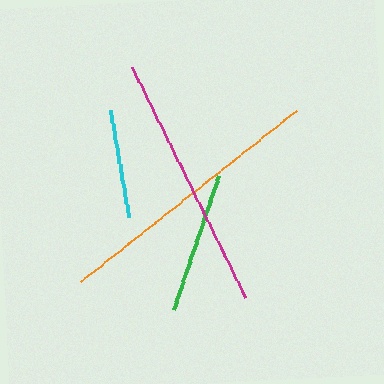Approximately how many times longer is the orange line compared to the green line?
The orange line is approximately 1.9 times the length of the green line.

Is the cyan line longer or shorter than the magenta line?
The magenta line is longer than the cyan line.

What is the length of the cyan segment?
The cyan segment is approximately 108 pixels long.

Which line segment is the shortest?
The cyan line is the shortest at approximately 108 pixels.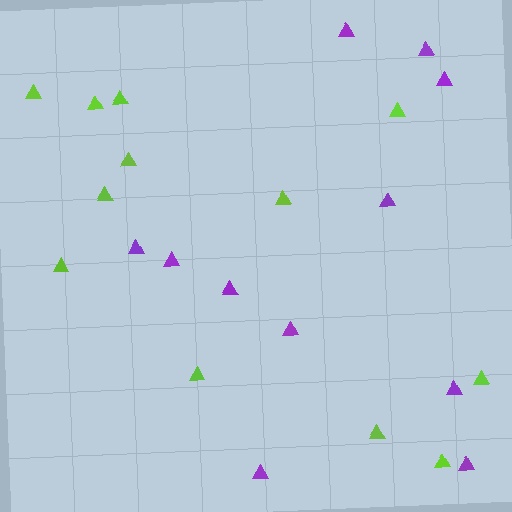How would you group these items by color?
There are 2 groups: one group of purple triangles (11) and one group of lime triangles (12).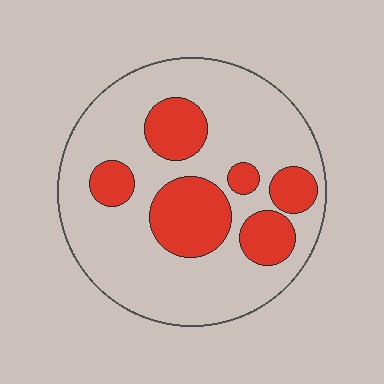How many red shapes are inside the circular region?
6.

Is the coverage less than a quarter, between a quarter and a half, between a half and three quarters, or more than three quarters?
Between a quarter and a half.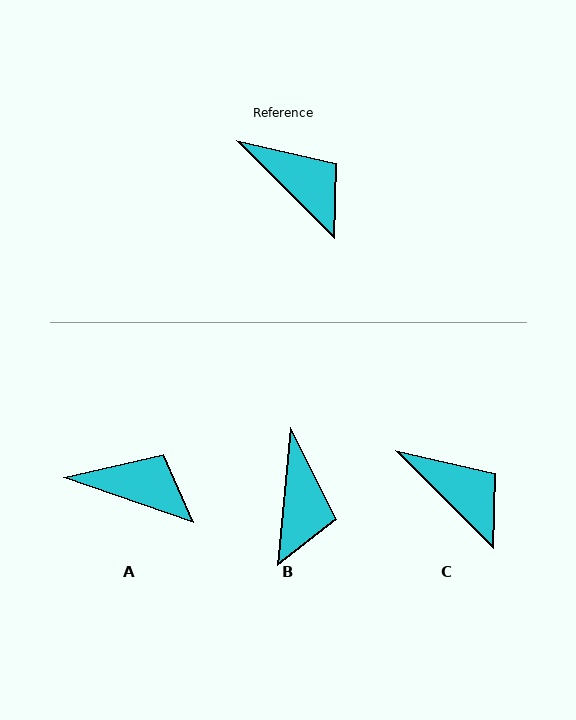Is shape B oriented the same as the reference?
No, it is off by about 51 degrees.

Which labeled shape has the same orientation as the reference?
C.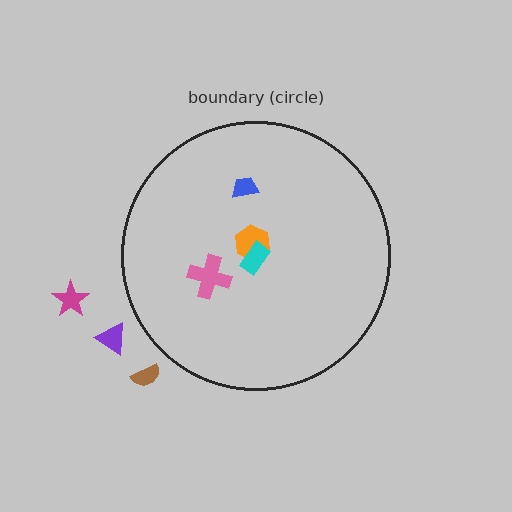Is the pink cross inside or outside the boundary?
Inside.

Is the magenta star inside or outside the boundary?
Outside.